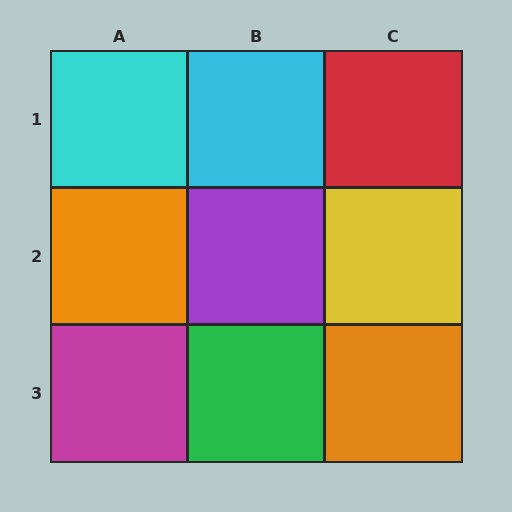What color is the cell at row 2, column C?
Yellow.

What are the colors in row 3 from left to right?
Magenta, green, orange.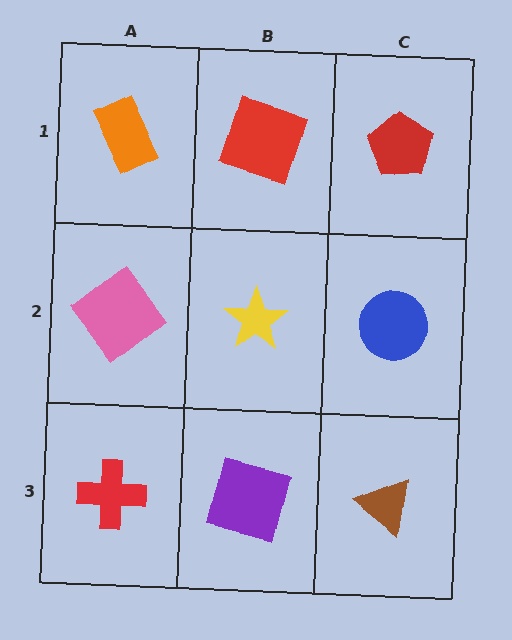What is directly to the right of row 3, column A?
A purple square.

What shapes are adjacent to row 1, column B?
A yellow star (row 2, column B), an orange rectangle (row 1, column A), a red pentagon (row 1, column C).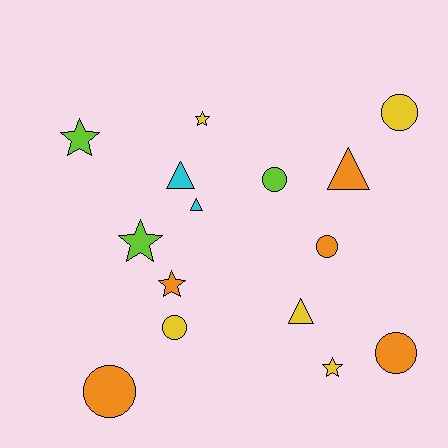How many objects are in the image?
There are 15 objects.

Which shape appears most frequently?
Circle, with 6 objects.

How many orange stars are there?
There is 1 orange star.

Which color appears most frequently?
Yellow, with 5 objects.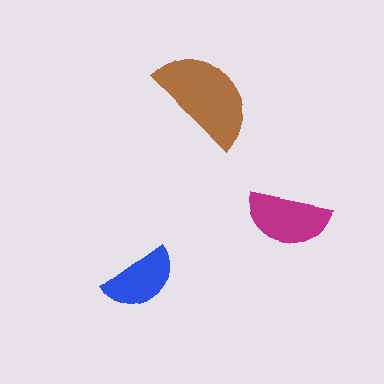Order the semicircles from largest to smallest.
the brown one, the magenta one, the blue one.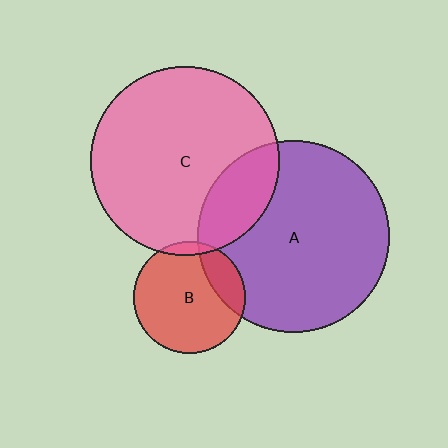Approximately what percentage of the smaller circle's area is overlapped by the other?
Approximately 20%.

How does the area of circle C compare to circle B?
Approximately 2.9 times.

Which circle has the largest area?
Circle A (purple).